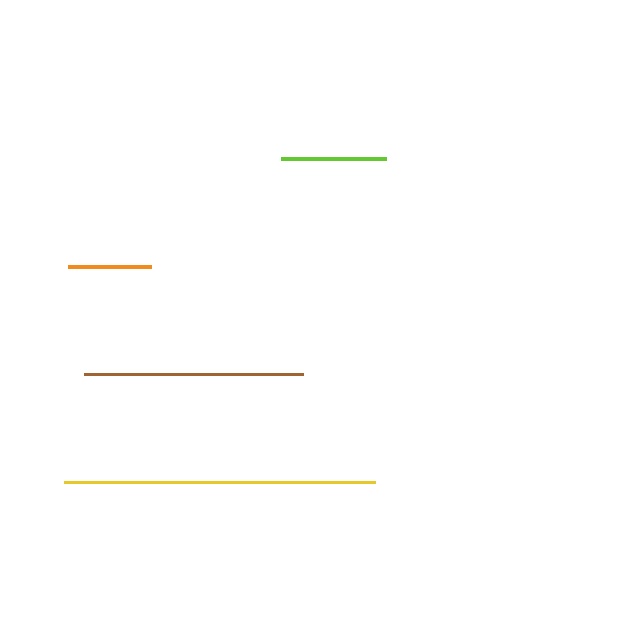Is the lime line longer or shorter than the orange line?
The lime line is longer than the orange line.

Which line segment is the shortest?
The orange line is the shortest at approximately 83 pixels.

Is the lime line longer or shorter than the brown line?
The brown line is longer than the lime line.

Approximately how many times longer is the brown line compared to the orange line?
The brown line is approximately 2.6 times the length of the orange line.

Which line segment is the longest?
The yellow line is the longest at approximately 311 pixels.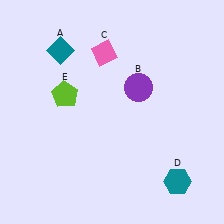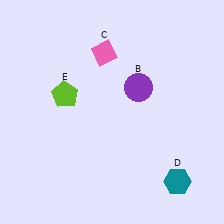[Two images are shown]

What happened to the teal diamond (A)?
The teal diamond (A) was removed in Image 2. It was in the top-left area of Image 1.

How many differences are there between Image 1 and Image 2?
There is 1 difference between the two images.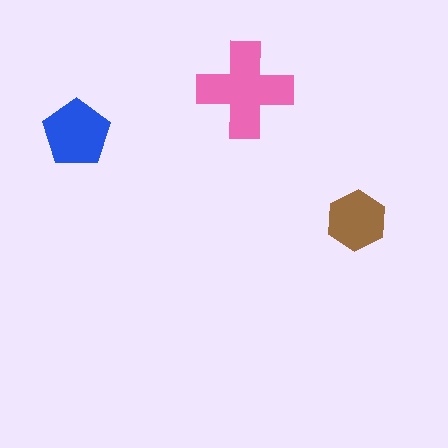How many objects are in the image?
There are 3 objects in the image.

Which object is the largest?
The pink cross.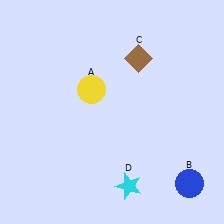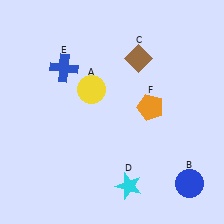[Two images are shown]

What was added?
A blue cross (E), an orange pentagon (F) were added in Image 2.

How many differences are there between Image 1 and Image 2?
There are 2 differences between the two images.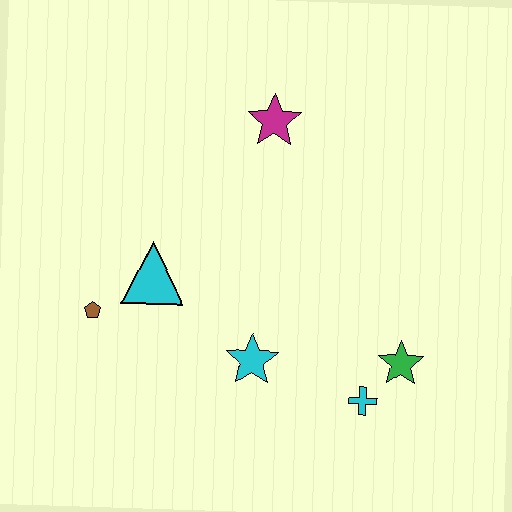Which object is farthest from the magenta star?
The cyan cross is farthest from the magenta star.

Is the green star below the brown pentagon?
Yes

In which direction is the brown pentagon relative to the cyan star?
The brown pentagon is to the left of the cyan star.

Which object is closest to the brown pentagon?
The cyan triangle is closest to the brown pentagon.